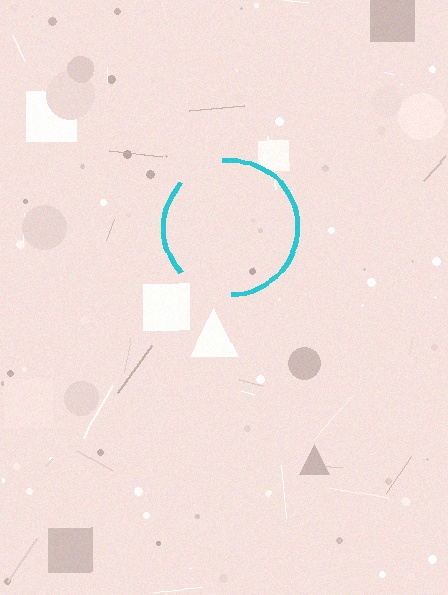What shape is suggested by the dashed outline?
The dashed outline suggests a circle.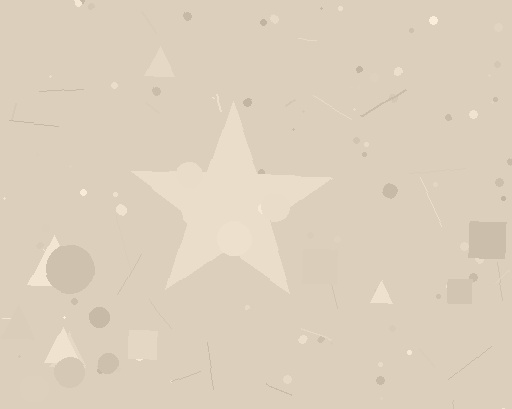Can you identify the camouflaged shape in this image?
The camouflaged shape is a star.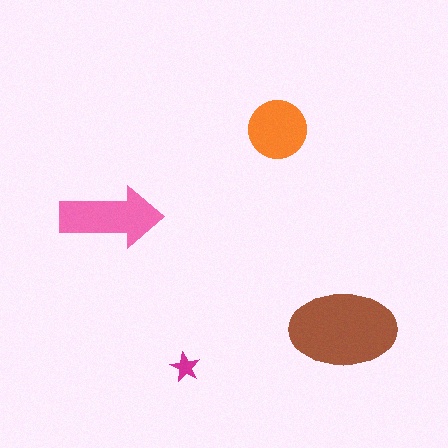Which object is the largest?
The brown ellipse.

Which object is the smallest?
The magenta star.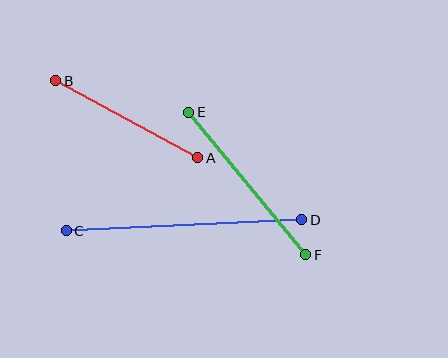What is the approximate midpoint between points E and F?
The midpoint is at approximately (247, 184) pixels.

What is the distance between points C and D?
The distance is approximately 236 pixels.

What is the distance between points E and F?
The distance is approximately 184 pixels.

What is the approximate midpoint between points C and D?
The midpoint is at approximately (184, 225) pixels.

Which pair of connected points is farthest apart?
Points C and D are farthest apart.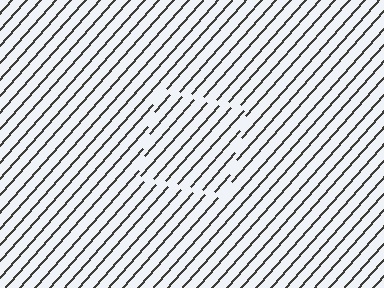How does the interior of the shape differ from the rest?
The interior of the shape contains the same grating, shifted by half a period — the contour is defined by the phase discontinuity where line-ends from the inner and outer gratings abut.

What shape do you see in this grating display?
An illusory square. The interior of the shape contains the same grating, shifted by half a period — the contour is defined by the phase discontinuity where line-ends from the inner and outer gratings abut.